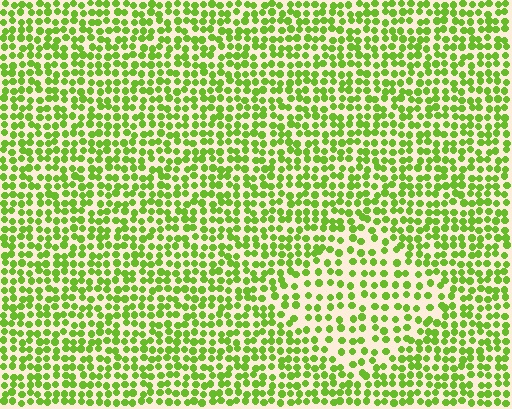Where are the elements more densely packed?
The elements are more densely packed outside the diamond boundary.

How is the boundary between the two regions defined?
The boundary is defined by a change in element density (approximately 1.7x ratio). All elements are the same color, size, and shape.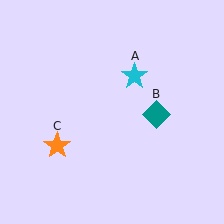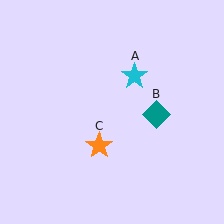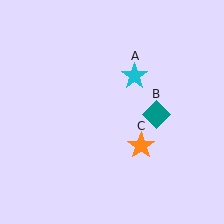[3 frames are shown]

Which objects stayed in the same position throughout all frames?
Cyan star (object A) and teal diamond (object B) remained stationary.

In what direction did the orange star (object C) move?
The orange star (object C) moved right.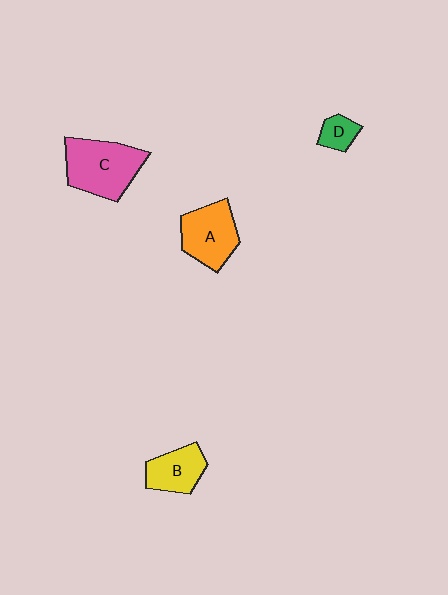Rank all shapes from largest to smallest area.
From largest to smallest: C (pink), A (orange), B (yellow), D (green).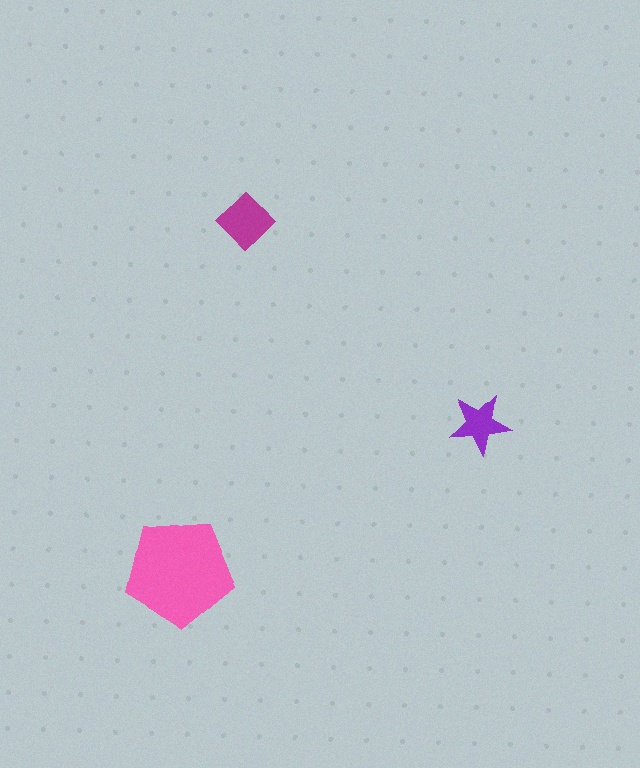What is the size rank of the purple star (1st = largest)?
3rd.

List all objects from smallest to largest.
The purple star, the magenta diamond, the pink pentagon.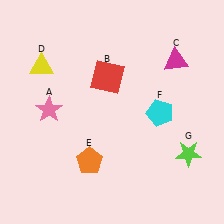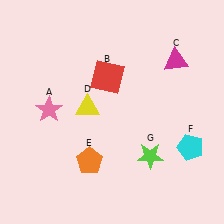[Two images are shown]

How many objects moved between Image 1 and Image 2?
3 objects moved between the two images.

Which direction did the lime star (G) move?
The lime star (G) moved left.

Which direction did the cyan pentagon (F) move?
The cyan pentagon (F) moved down.